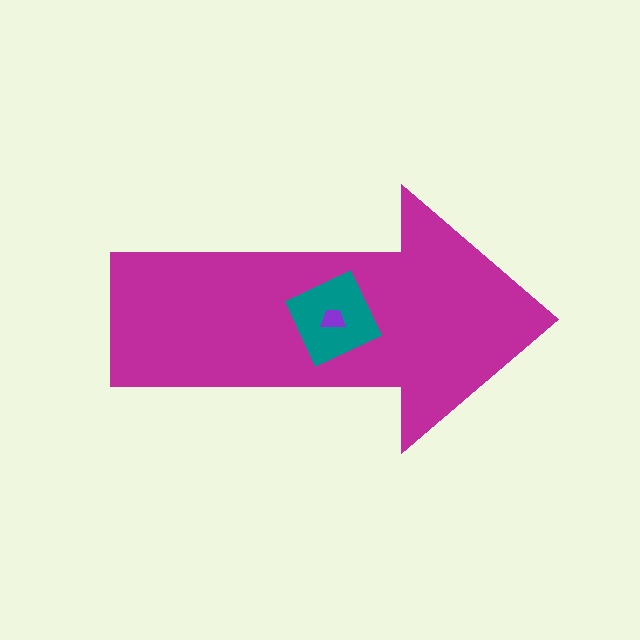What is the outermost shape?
The magenta arrow.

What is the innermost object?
The purple trapezoid.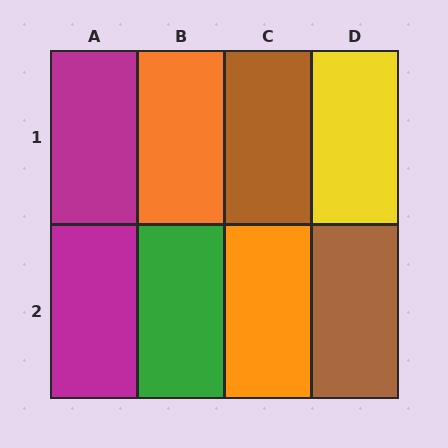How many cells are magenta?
2 cells are magenta.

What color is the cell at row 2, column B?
Green.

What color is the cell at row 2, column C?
Orange.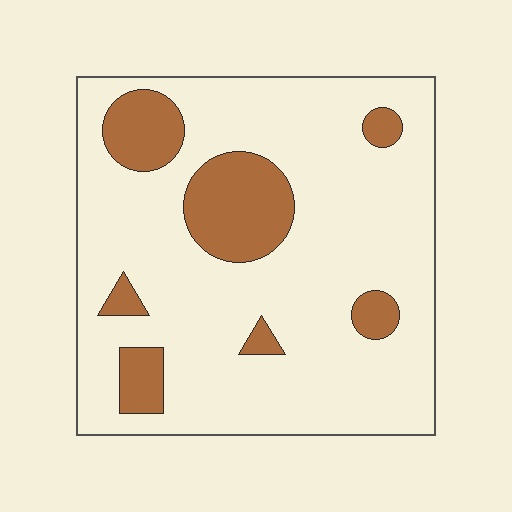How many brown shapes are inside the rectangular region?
7.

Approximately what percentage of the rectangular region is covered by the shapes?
Approximately 20%.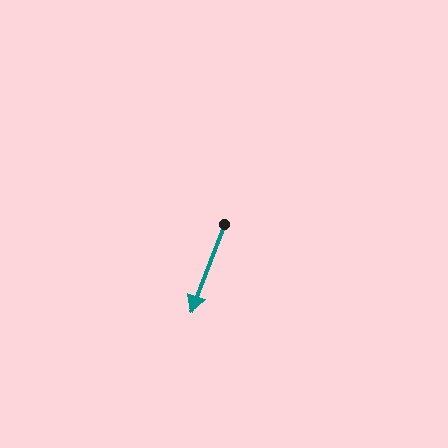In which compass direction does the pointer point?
South.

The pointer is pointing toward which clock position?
Roughly 7 o'clock.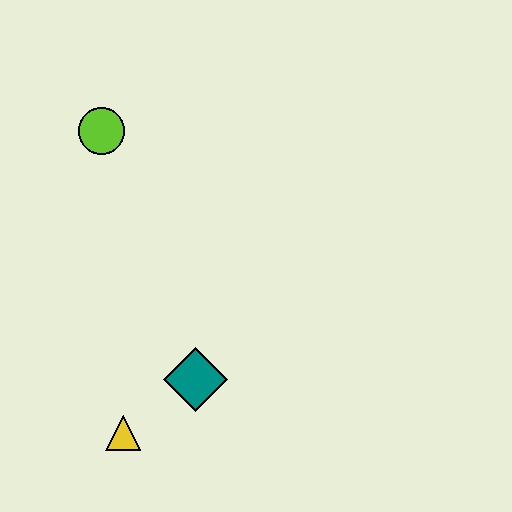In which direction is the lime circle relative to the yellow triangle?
The lime circle is above the yellow triangle.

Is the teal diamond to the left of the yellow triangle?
No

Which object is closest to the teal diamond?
The yellow triangle is closest to the teal diamond.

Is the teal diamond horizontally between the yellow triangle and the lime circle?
No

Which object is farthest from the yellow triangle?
The lime circle is farthest from the yellow triangle.